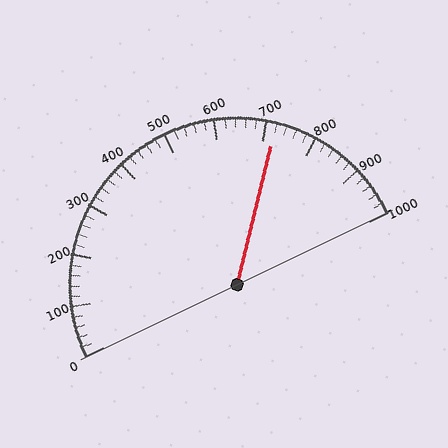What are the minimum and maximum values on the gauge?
The gauge ranges from 0 to 1000.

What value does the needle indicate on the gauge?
The needle indicates approximately 720.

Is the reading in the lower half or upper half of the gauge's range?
The reading is in the upper half of the range (0 to 1000).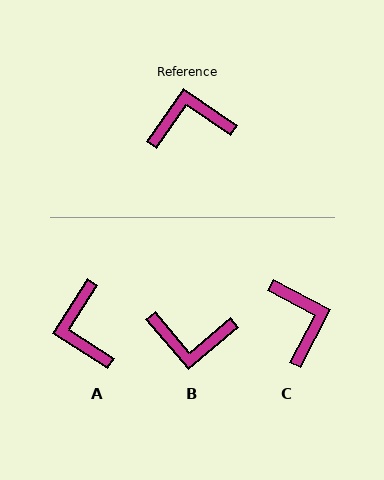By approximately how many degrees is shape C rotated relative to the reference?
Approximately 83 degrees clockwise.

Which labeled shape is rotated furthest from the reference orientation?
B, about 165 degrees away.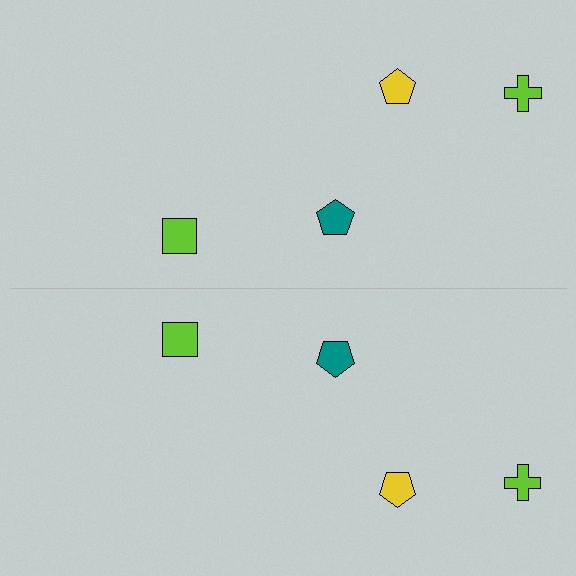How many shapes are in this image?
There are 8 shapes in this image.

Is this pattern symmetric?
Yes, this pattern has bilateral (reflection) symmetry.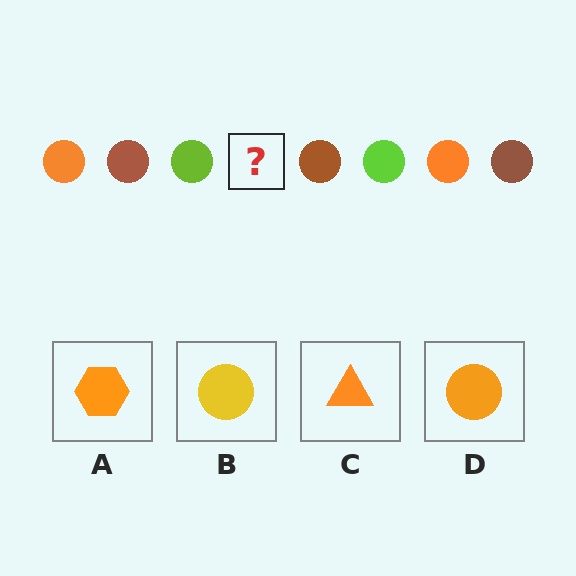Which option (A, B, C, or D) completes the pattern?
D.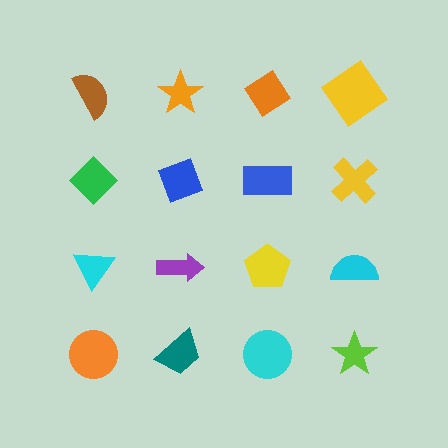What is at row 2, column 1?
A green diamond.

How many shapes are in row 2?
4 shapes.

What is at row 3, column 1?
A cyan triangle.